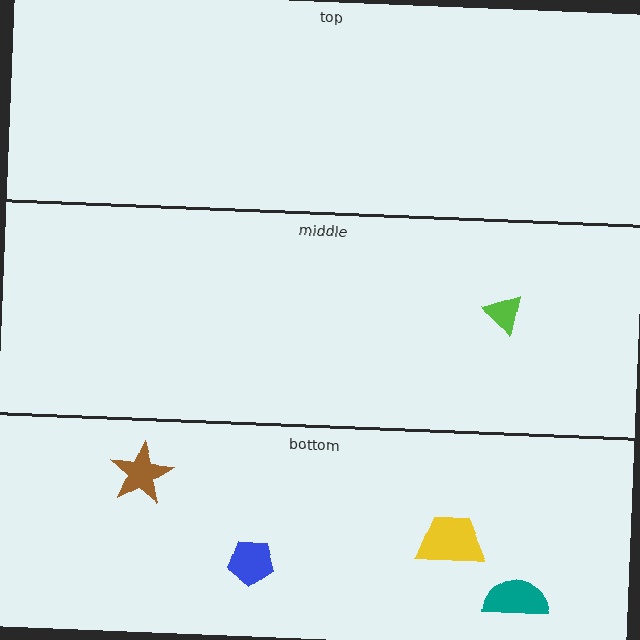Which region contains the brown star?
The bottom region.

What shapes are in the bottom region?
The yellow trapezoid, the blue pentagon, the teal semicircle, the brown star.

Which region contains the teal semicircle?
The bottom region.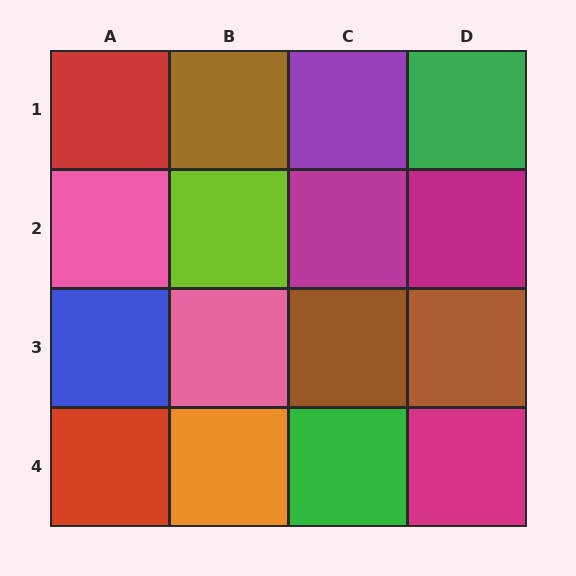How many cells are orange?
1 cell is orange.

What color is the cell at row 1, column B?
Brown.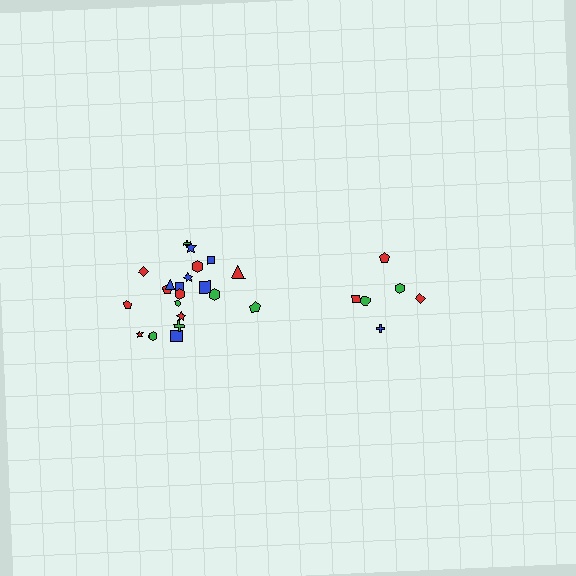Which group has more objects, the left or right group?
The left group.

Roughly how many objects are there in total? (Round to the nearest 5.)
Roughly 30 objects in total.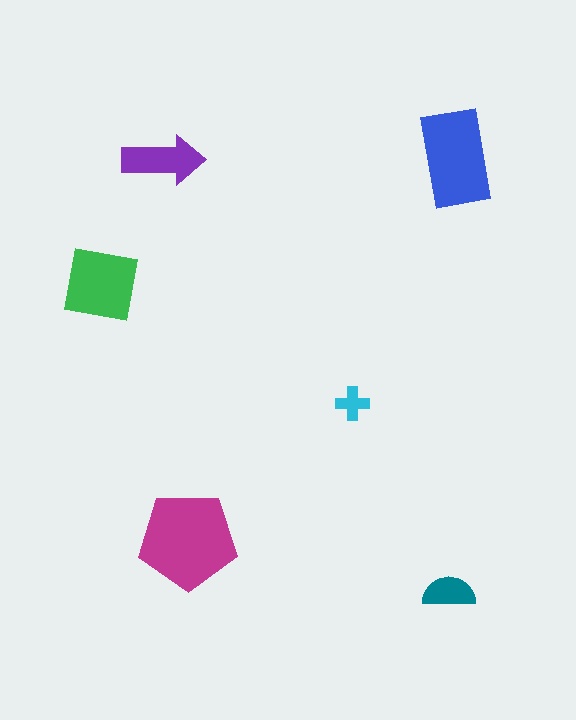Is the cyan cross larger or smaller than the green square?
Smaller.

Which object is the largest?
The magenta pentagon.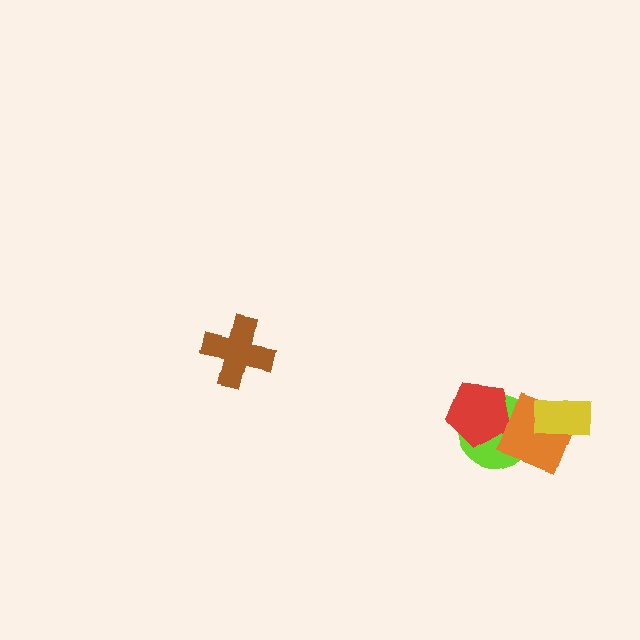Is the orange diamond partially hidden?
Yes, it is partially covered by another shape.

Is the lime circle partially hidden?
Yes, it is partially covered by another shape.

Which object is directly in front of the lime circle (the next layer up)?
The red pentagon is directly in front of the lime circle.